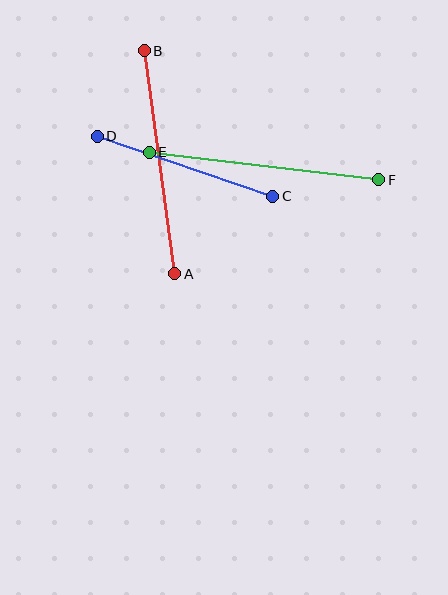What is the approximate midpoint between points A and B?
The midpoint is at approximately (159, 162) pixels.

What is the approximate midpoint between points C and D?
The midpoint is at approximately (185, 166) pixels.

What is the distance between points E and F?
The distance is approximately 231 pixels.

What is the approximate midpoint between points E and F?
The midpoint is at approximately (264, 166) pixels.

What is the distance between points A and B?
The distance is approximately 225 pixels.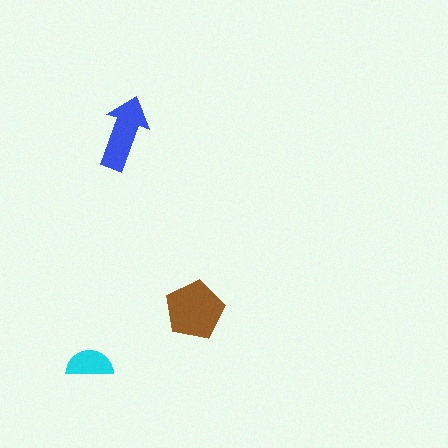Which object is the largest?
The brown pentagon.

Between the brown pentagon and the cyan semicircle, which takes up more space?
The brown pentagon.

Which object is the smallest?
The cyan semicircle.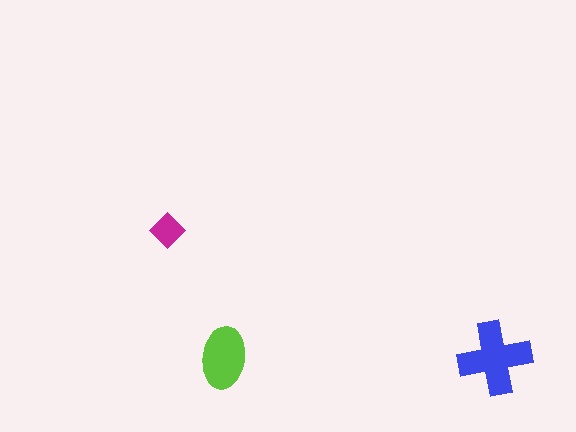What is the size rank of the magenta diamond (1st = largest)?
3rd.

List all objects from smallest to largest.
The magenta diamond, the lime ellipse, the blue cross.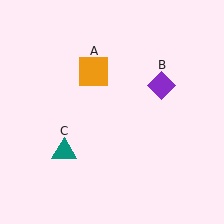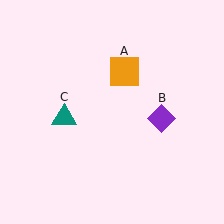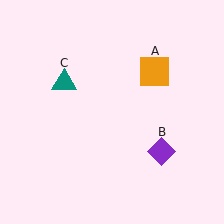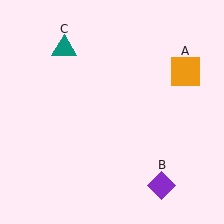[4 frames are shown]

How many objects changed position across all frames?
3 objects changed position: orange square (object A), purple diamond (object B), teal triangle (object C).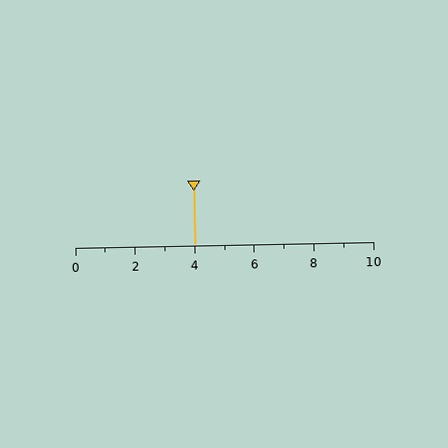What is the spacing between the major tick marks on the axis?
The major ticks are spaced 2 apart.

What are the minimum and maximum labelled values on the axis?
The axis runs from 0 to 10.